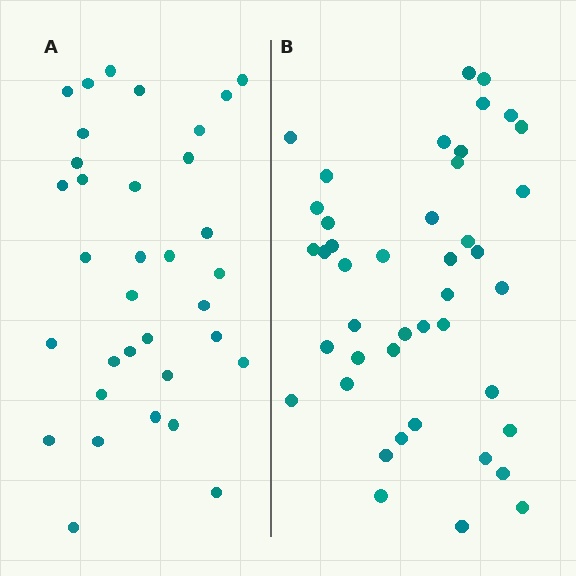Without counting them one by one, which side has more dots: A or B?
Region B (the right region) has more dots.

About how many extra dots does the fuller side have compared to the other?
Region B has roughly 8 or so more dots than region A.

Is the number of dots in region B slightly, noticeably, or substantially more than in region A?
Region B has noticeably more, but not dramatically so. The ratio is roughly 1.3 to 1.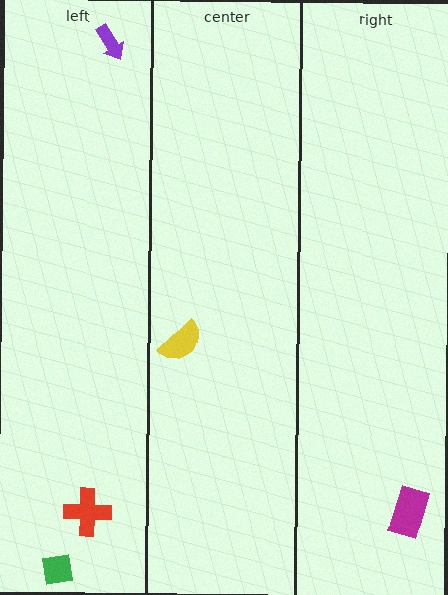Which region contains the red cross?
The left region.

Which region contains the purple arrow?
The left region.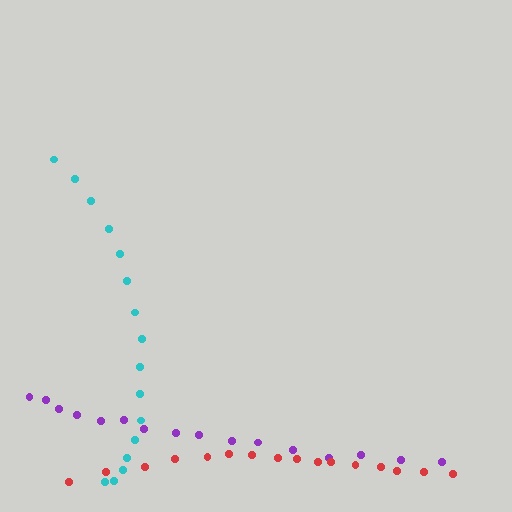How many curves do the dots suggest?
There are 3 distinct paths.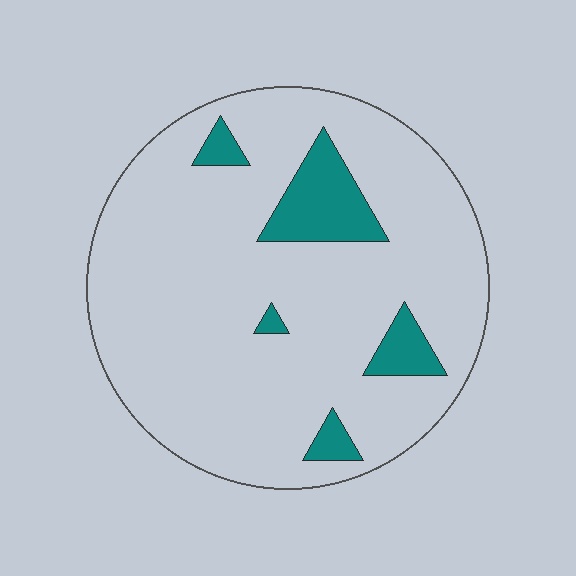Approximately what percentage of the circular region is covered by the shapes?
Approximately 10%.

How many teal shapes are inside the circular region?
5.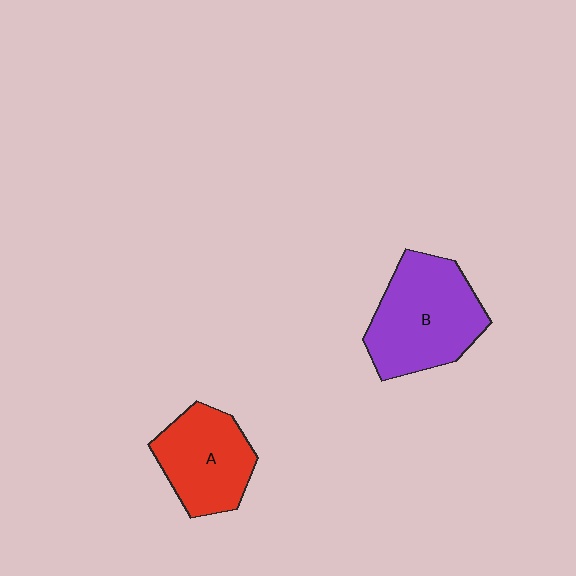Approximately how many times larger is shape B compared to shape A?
Approximately 1.3 times.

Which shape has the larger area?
Shape B (purple).